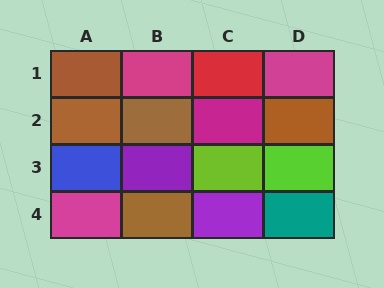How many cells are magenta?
4 cells are magenta.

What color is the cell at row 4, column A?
Magenta.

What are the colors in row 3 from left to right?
Blue, purple, lime, lime.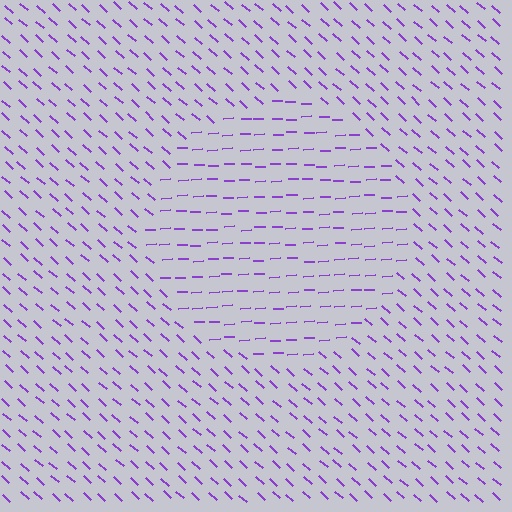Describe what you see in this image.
The image is filled with small purple line segments. A circle region in the image has lines oriented differently from the surrounding lines, creating a visible texture boundary.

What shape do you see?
I see a circle.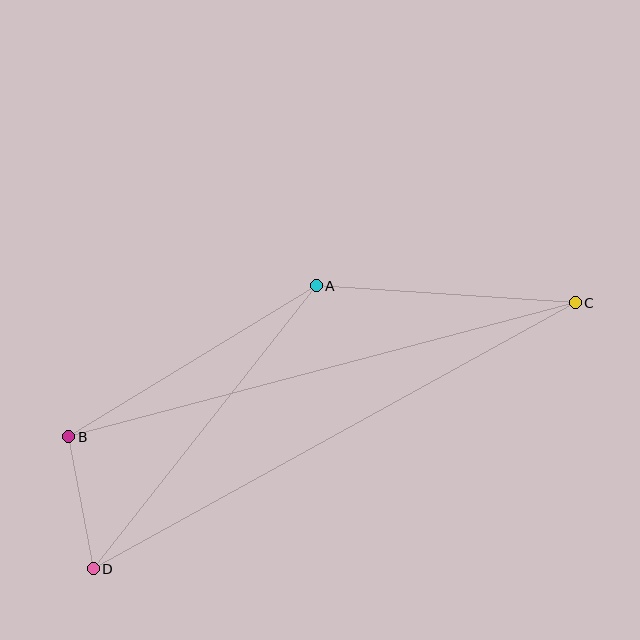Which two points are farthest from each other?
Points C and D are farthest from each other.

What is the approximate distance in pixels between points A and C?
The distance between A and C is approximately 260 pixels.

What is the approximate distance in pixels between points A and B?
The distance between A and B is approximately 290 pixels.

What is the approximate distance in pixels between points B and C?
The distance between B and C is approximately 524 pixels.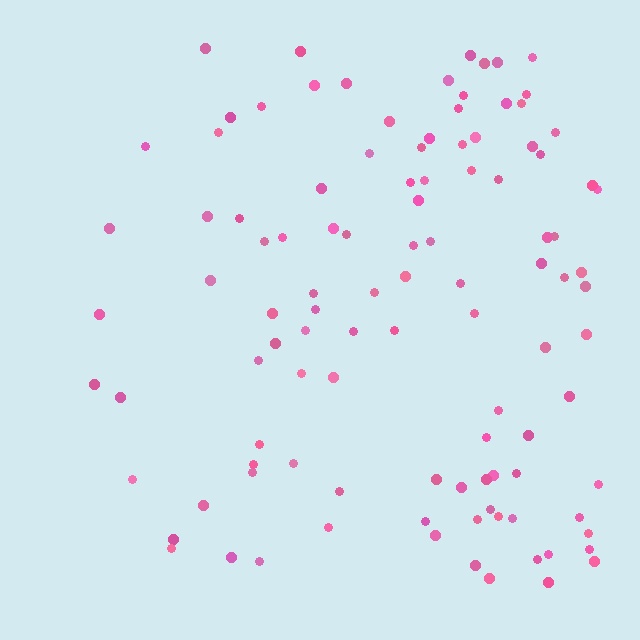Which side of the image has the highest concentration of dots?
The right.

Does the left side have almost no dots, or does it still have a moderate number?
Still a moderate number, just noticeably fewer than the right.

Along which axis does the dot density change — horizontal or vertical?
Horizontal.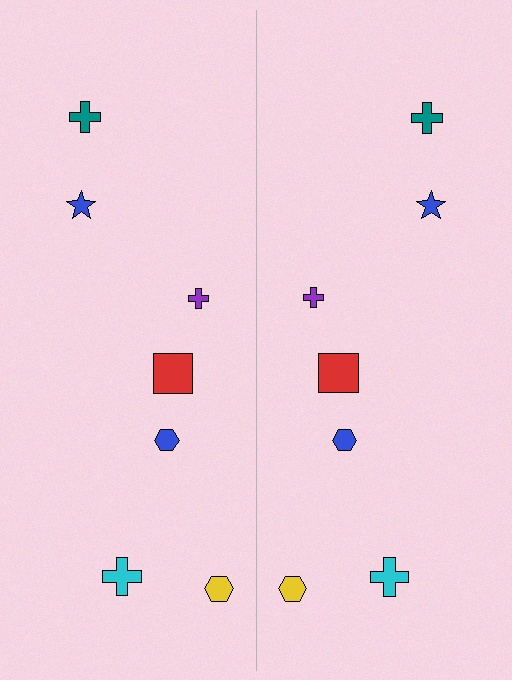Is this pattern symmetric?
Yes, this pattern has bilateral (reflection) symmetry.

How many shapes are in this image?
There are 14 shapes in this image.